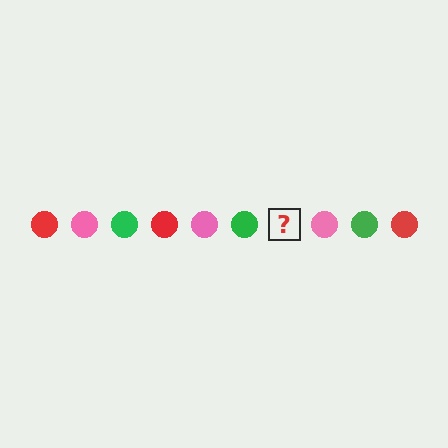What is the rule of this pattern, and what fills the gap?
The rule is that the pattern cycles through red, pink, green circles. The gap should be filled with a red circle.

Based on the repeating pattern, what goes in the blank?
The blank should be a red circle.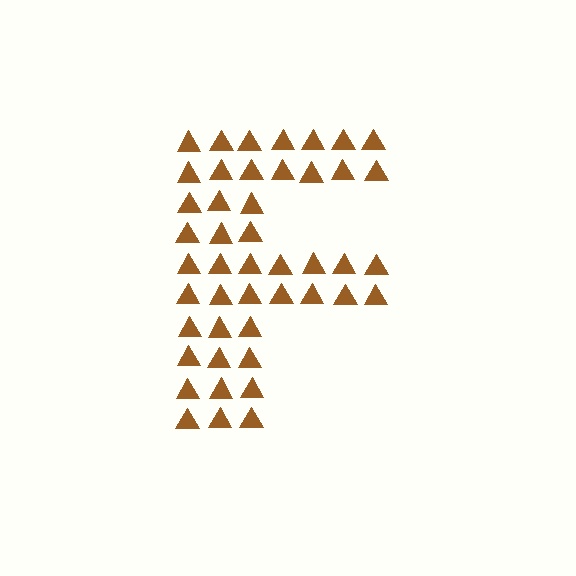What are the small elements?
The small elements are triangles.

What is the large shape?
The large shape is the letter F.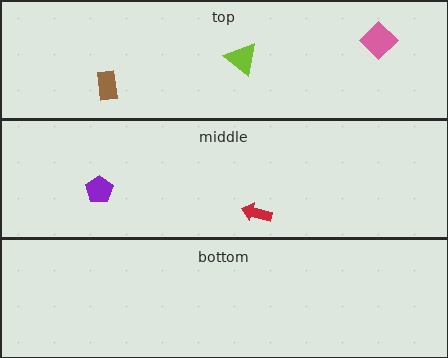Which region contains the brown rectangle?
The top region.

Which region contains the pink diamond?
The top region.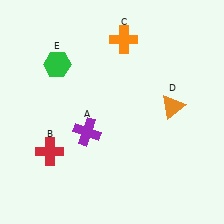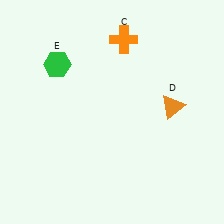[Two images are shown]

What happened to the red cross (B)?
The red cross (B) was removed in Image 2. It was in the bottom-left area of Image 1.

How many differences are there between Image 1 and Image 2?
There are 2 differences between the two images.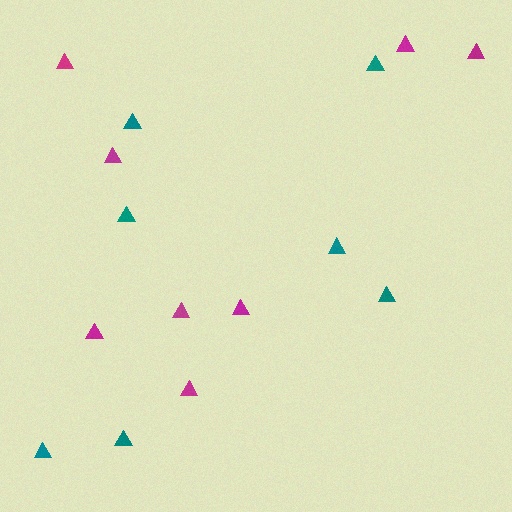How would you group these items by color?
There are 2 groups: one group of magenta triangles (8) and one group of teal triangles (7).